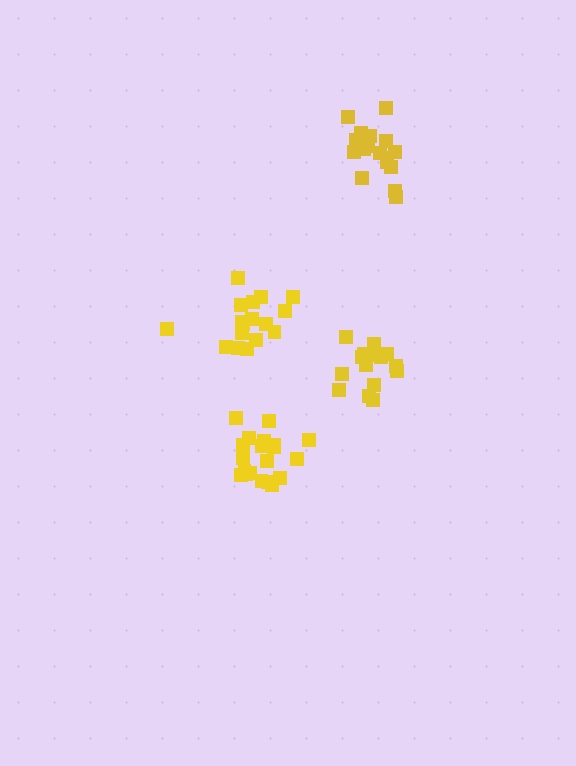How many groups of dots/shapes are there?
There are 4 groups.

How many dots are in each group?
Group 1: 15 dots, Group 2: 19 dots, Group 3: 18 dots, Group 4: 20 dots (72 total).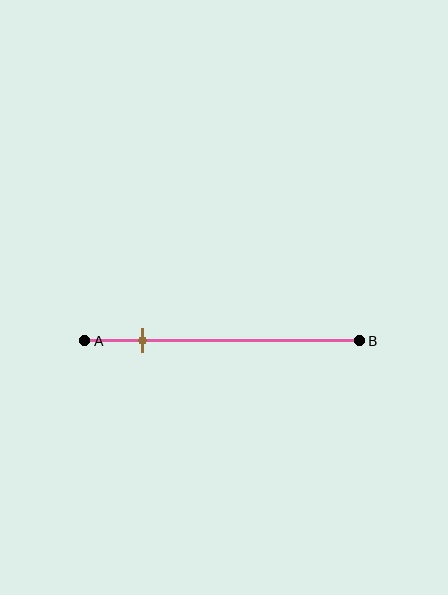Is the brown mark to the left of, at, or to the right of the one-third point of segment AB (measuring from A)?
The brown mark is to the left of the one-third point of segment AB.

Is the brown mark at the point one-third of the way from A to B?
No, the mark is at about 20% from A, not at the 33% one-third point.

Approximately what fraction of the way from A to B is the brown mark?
The brown mark is approximately 20% of the way from A to B.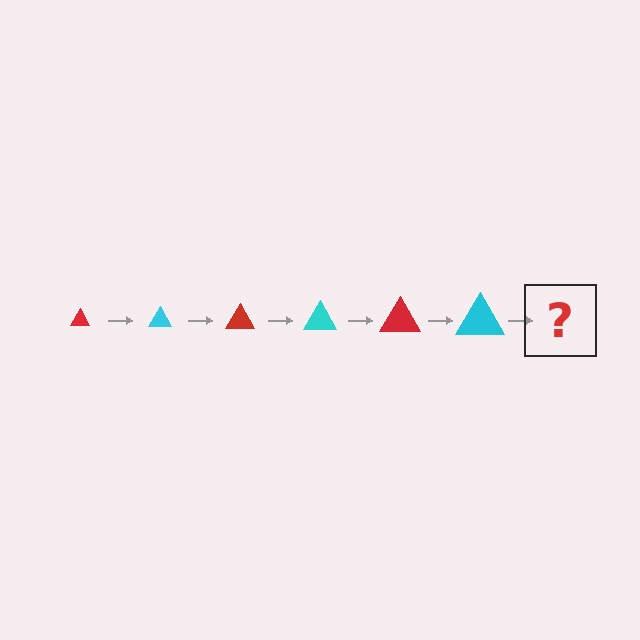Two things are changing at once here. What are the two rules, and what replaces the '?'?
The two rules are that the triangle grows larger each step and the color cycles through red and cyan. The '?' should be a red triangle, larger than the previous one.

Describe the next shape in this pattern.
It should be a red triangle, larger than the previous one.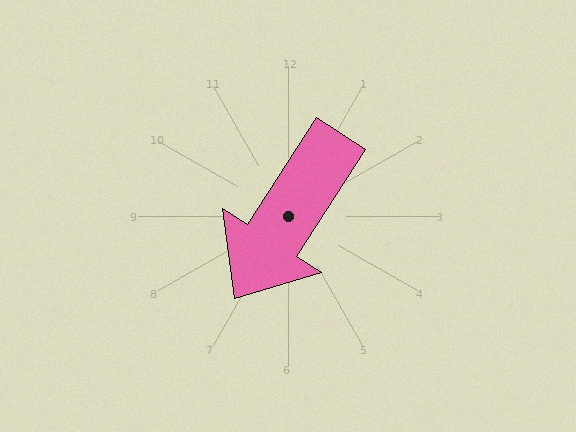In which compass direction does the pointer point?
Southwest.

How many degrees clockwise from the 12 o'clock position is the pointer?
Approximately 213 degrees.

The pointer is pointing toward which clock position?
Roughly 7 o'clock.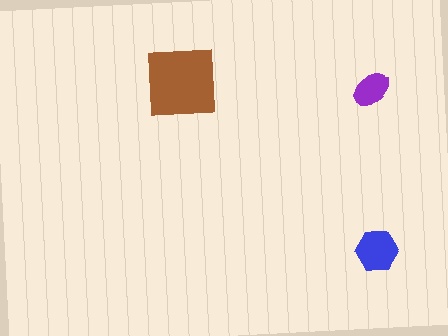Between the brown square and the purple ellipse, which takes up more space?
The brown square.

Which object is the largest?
The brown square.